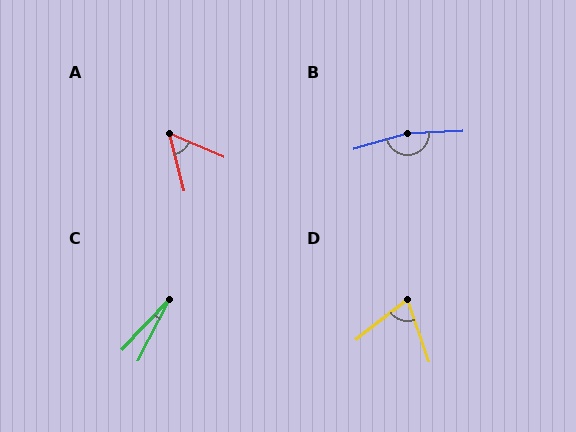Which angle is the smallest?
C, at approximately 16 degrees.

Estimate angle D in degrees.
Approximately 71 degrees.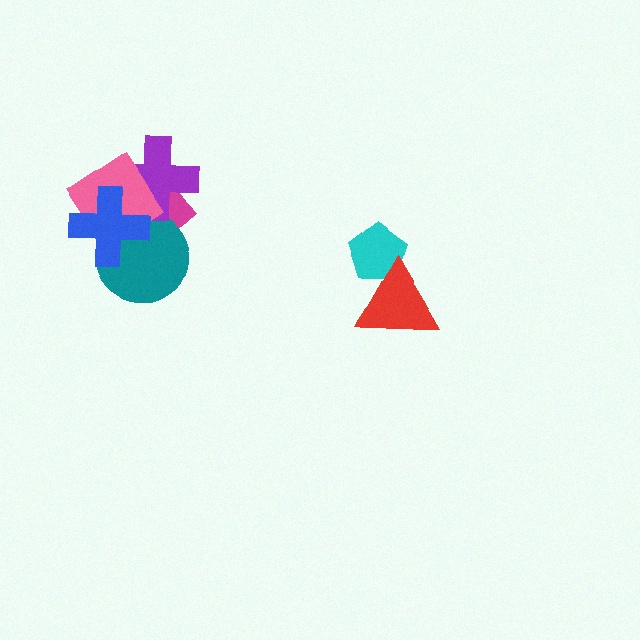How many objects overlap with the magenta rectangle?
4 objects overlap with the magenta rectangle.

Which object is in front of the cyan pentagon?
The red triangle is in front of the cyan pentagon.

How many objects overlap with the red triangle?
1 object overlaps with the red triangle.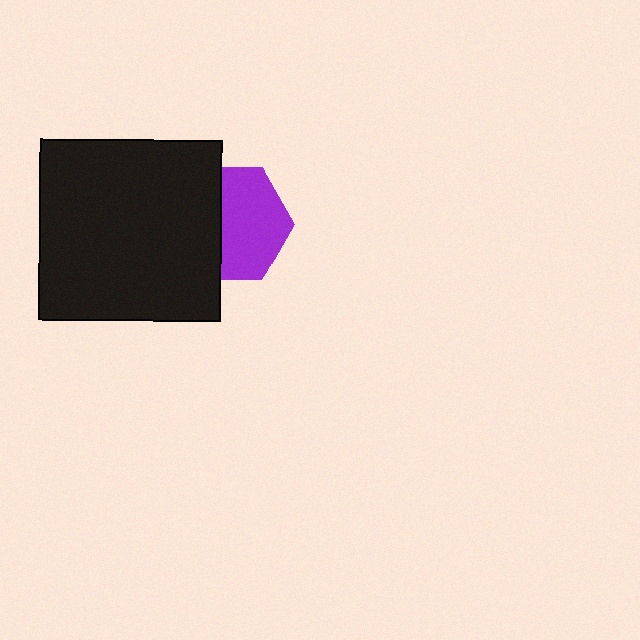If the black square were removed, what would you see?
You would see the complete purple hexagon.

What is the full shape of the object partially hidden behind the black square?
The partially hidden object is a purple hexagon.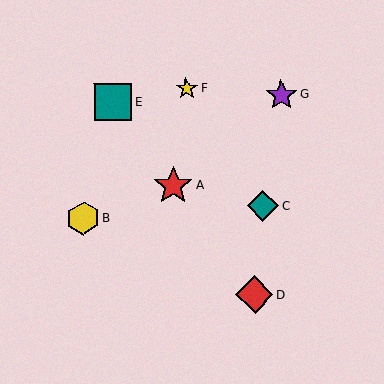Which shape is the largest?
The red star (labeled A) is the largest.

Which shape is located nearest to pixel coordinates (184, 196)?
The red star (labeled A) at (173, 186) is nearest to that location.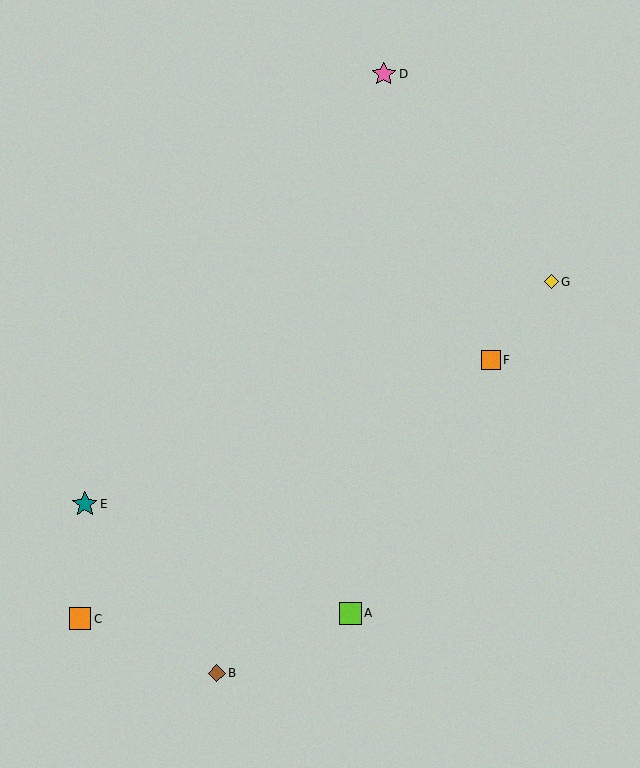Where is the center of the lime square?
The center of the lime square is at (350, 613).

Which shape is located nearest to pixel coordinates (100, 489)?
The teal star (labeled E) at (85, 504) is nearest to that location.